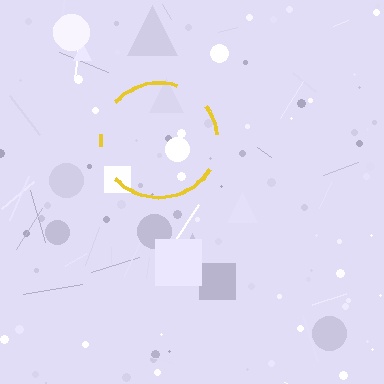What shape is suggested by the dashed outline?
The dashed outline suggests a circle.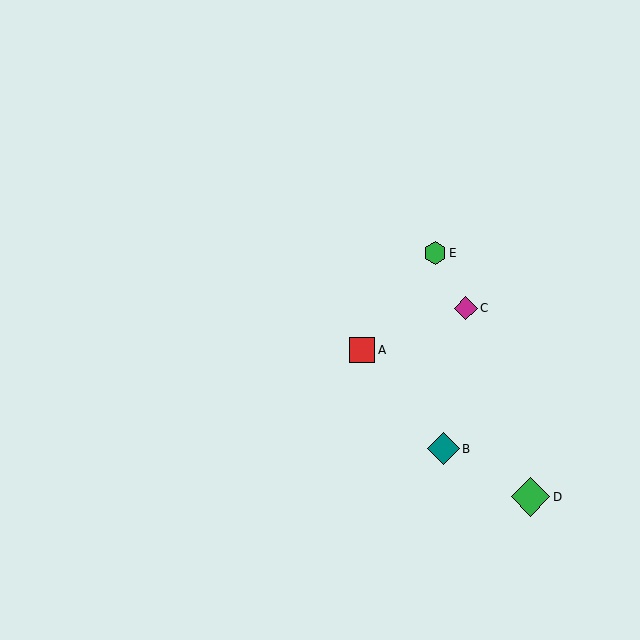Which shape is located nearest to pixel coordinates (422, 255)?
The green hexagon (labeled E) at (435, 253) is nearest to that location.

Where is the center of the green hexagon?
The center of the green hexagon is at (435, 253).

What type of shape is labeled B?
Shape B is a teal diamond.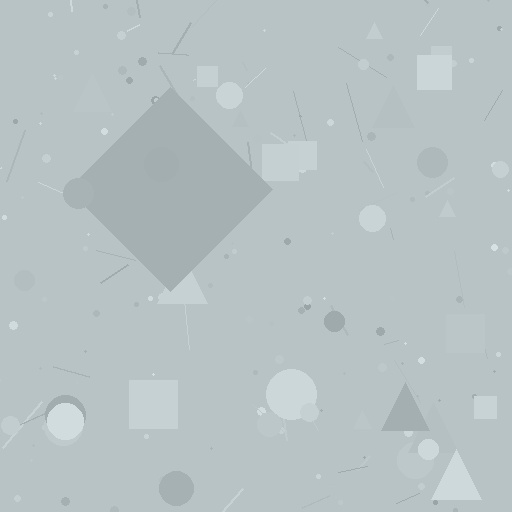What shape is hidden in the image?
A diamond is hidden in the image.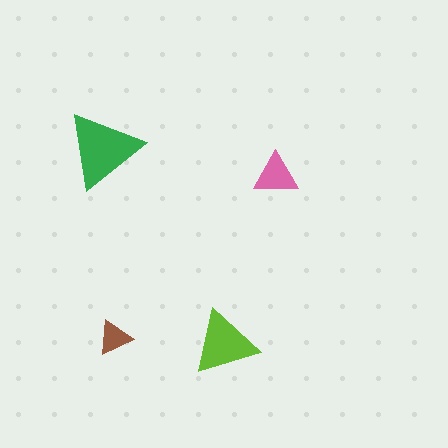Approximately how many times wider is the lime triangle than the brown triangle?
About 2 times wider.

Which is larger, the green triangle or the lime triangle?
The green one.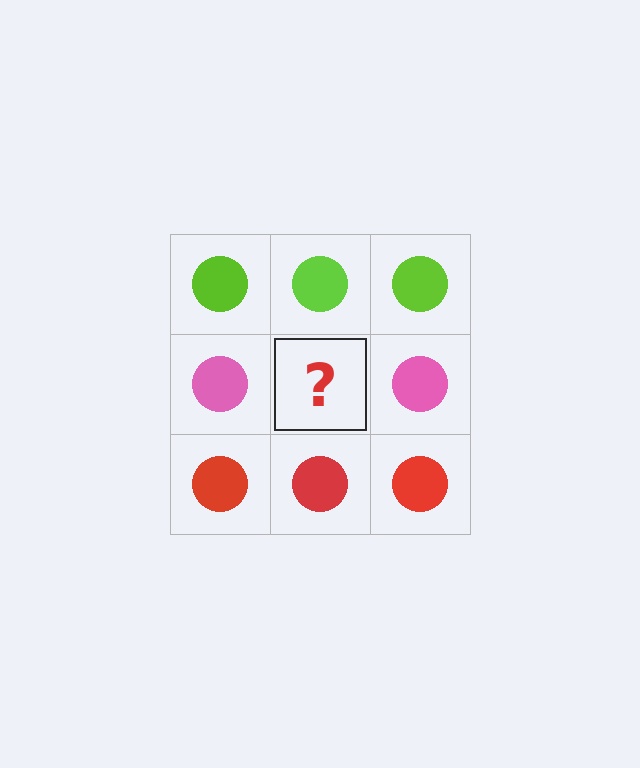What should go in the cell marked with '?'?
The missing cell should contain a pink circle.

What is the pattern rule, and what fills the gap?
The rule is that each row has a consistent color. The gap should be filled with a pink circle.